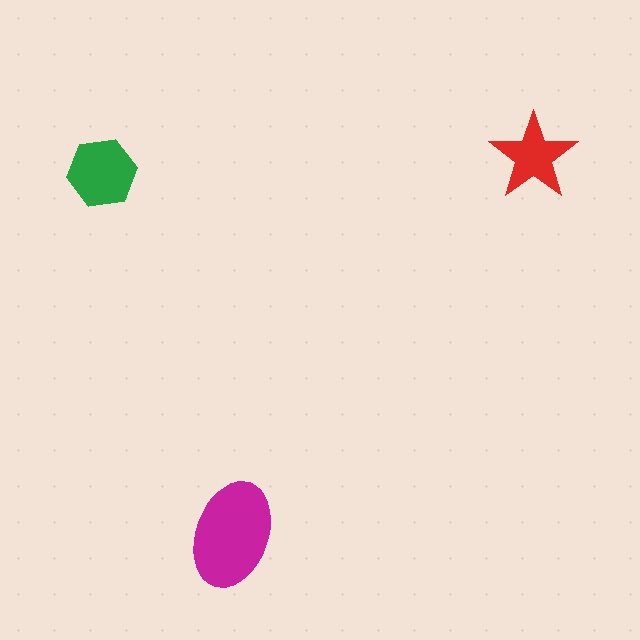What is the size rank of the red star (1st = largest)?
3rd.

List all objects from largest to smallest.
The magenta ellipse, the green hexagon, the red star.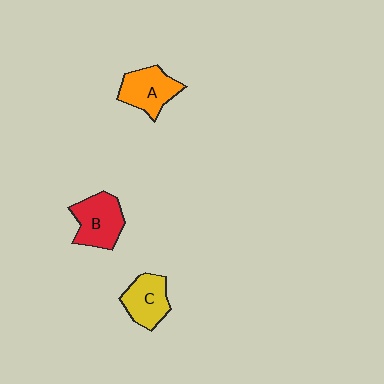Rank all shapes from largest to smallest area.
From largest to smallest: B (red), A (orange), C (yellow).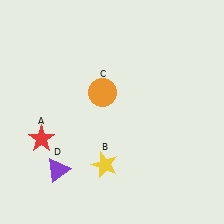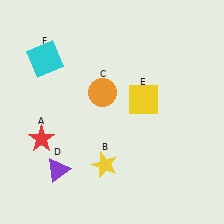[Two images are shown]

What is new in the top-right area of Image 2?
A yellow square (E) was added in the top-right area of Image 2.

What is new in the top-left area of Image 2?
A cyan square (F) was added in the top-left area of Image 2.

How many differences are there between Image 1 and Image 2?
There are 2 differences between the two images.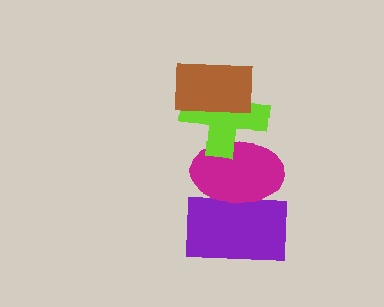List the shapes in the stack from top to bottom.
From top to bottom: the brown rectangle, the lime cross, the magenta ellipse, the purple rectangle.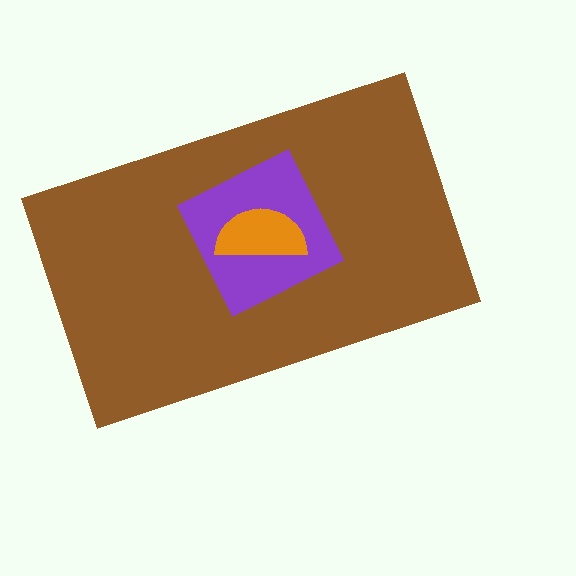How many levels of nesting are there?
3.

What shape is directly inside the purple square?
The orange semicircle.